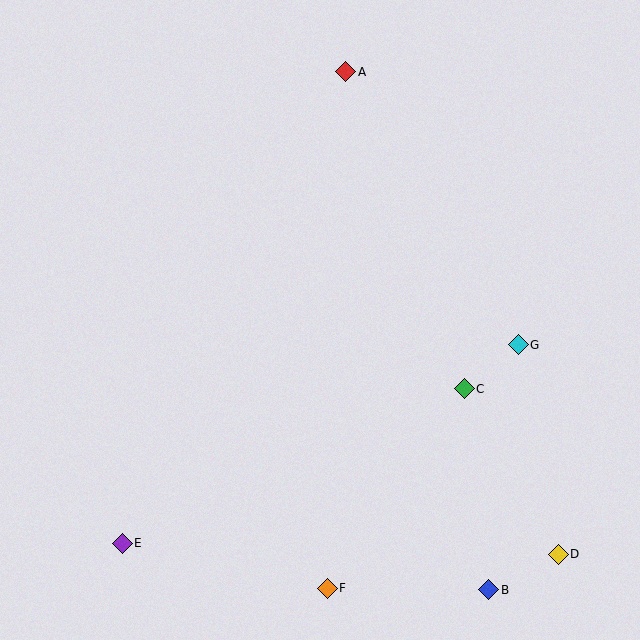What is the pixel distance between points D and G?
The distance between D and G is 213 pixels.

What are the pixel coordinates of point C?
Point C is at (464, 389).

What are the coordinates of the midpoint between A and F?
The midpoint between A and F is at (336, 330).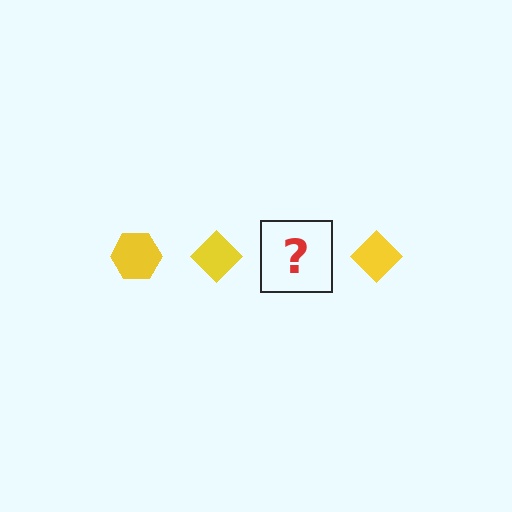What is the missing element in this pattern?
The missing element is a yellow hexagon.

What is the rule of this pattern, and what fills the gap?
The rule is that the pattern cycles through hexagon, diamond shapes in yellow. The gap should be filled with a yellow hexagon.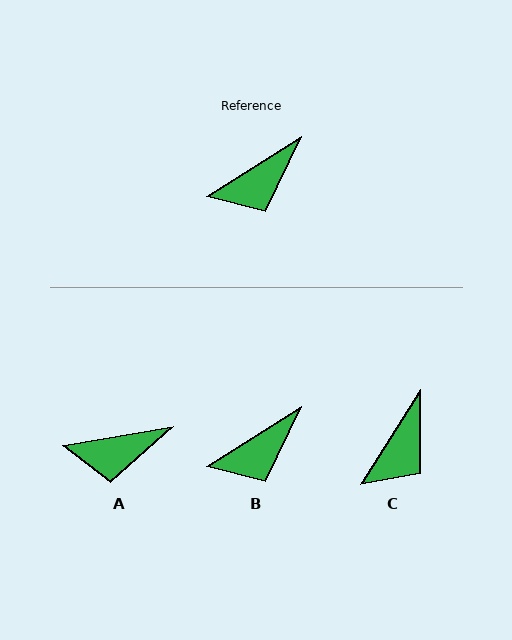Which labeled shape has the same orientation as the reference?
B.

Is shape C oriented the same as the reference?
No, it is off by about 25 degrees.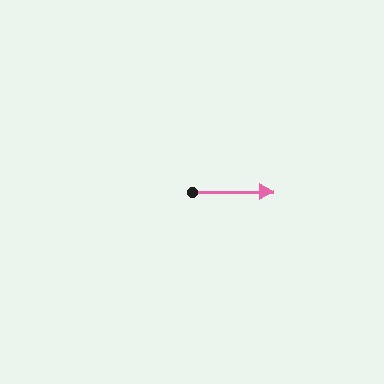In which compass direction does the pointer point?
East.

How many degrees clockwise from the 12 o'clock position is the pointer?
Approximately 90 degrees.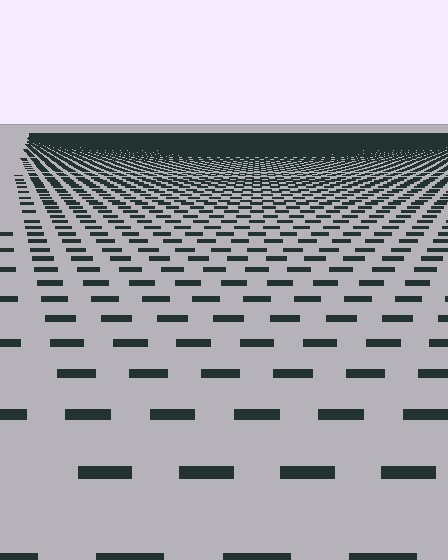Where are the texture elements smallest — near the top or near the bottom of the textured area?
Near the top.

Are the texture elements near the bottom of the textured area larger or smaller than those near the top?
Larger. Near the bottom, elements are closer to the viewer and appear at a bigger on-screen size.